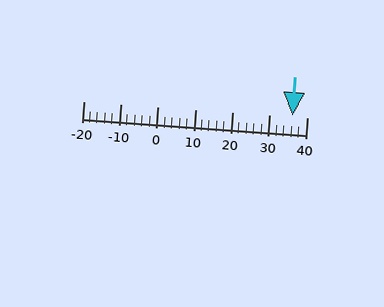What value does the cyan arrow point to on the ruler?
The cyan arrow points to approximately 36.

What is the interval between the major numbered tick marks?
The major tick marks are spaced 10 units apart.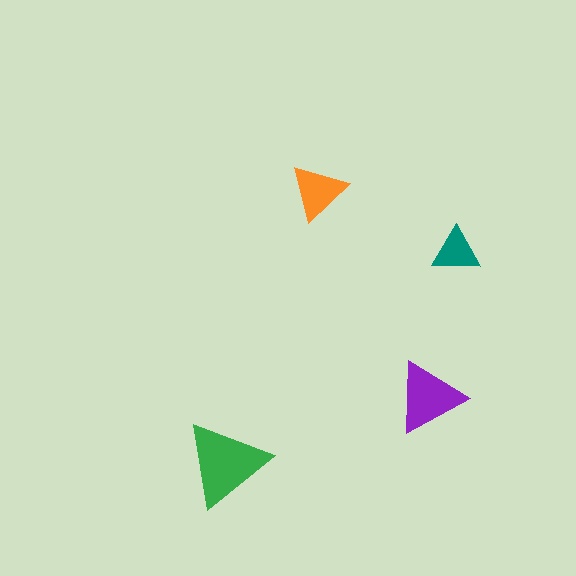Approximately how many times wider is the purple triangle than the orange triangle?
About 1.5 times wider.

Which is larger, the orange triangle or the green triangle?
The green one.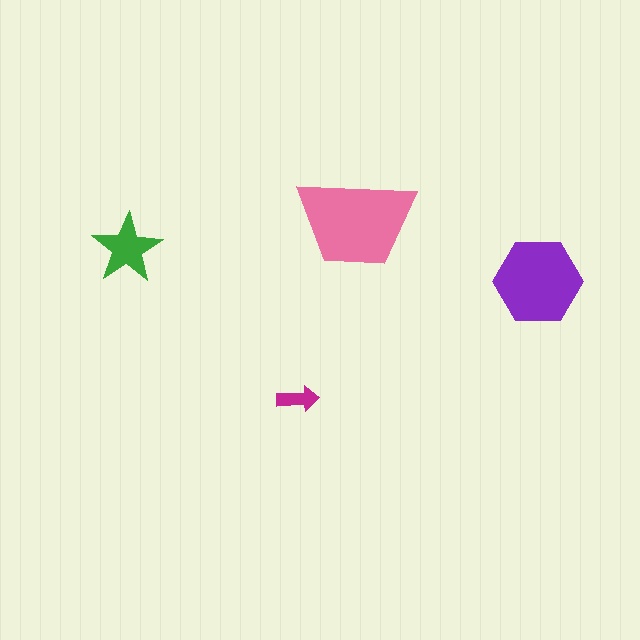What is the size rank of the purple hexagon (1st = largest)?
2nd.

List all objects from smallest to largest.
The magenta arrow, the green star, the purple hexagon, the pink trapezoid.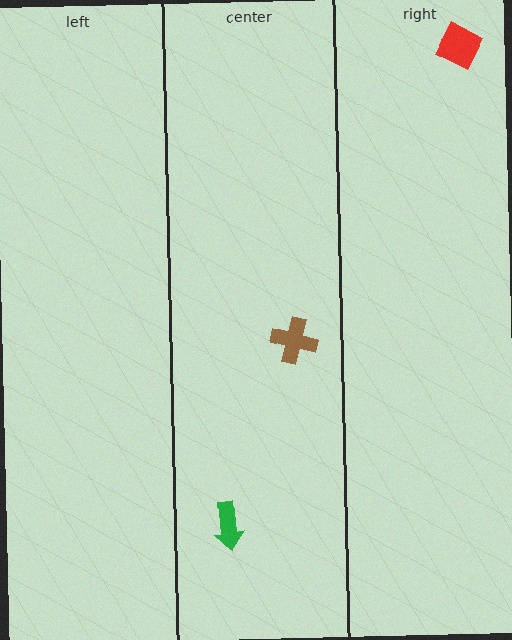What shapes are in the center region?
The green arrow, the brown cross.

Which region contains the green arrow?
The center region.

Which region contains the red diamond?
The right region.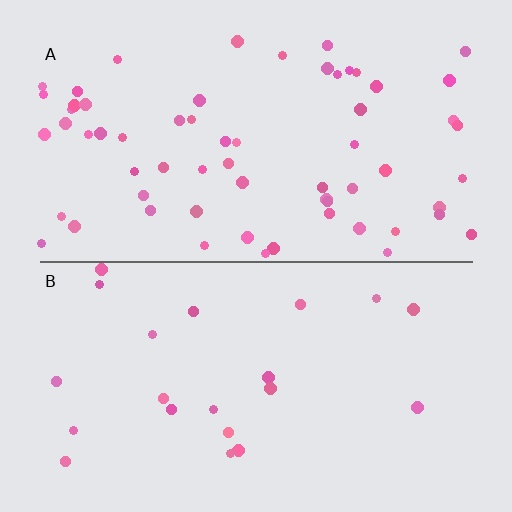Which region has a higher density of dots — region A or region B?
A (the top).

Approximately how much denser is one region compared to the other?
Approximately 2.9× — region A over region B.